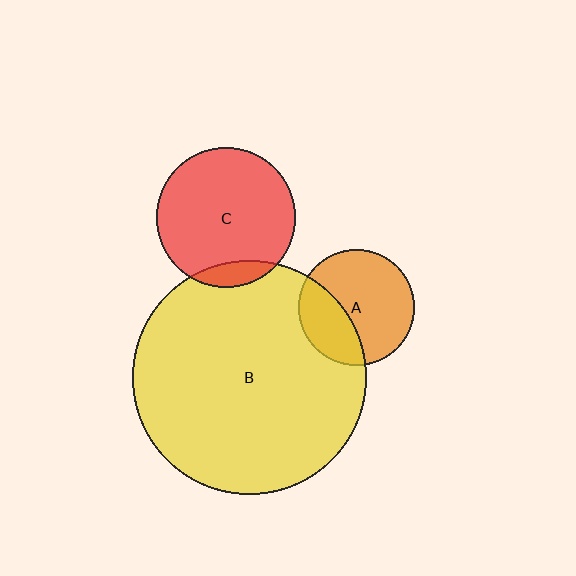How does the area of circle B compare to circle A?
Approximately 4.1 times.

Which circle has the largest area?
Circle B (yellow).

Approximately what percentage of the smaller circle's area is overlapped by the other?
Approximately 10%.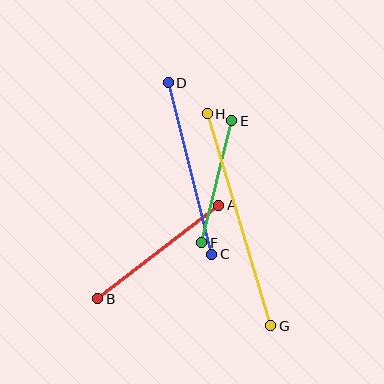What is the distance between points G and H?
The distance is approximately 221 pixels.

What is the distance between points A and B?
The distance is approximately 153 pixels.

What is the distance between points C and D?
The distance is approximately 177 pixels.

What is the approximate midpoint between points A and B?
The midpoint is at approximately (158, 252) pixels.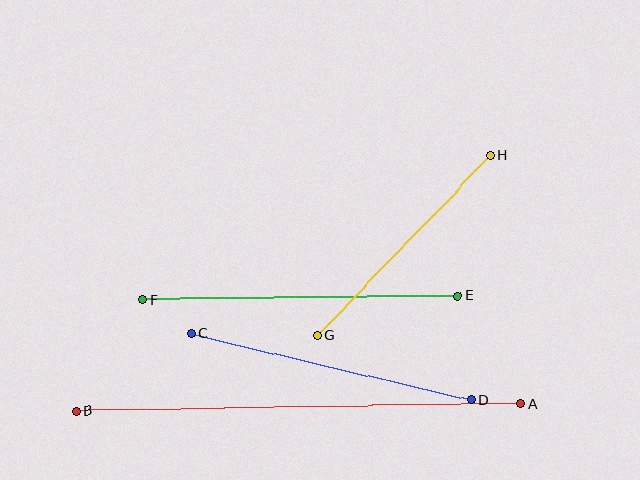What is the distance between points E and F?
The distance is approximately 315 pixels.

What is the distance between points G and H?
The distance is approximately 249 pixels.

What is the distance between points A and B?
The distance is approximately 445 pixels.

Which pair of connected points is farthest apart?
Points A and B are farthest apart.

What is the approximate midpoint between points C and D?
The midpoint is at approximately (331, 367) pixels.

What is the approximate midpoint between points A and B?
The midpoint is at approximately (298, 407) pixels.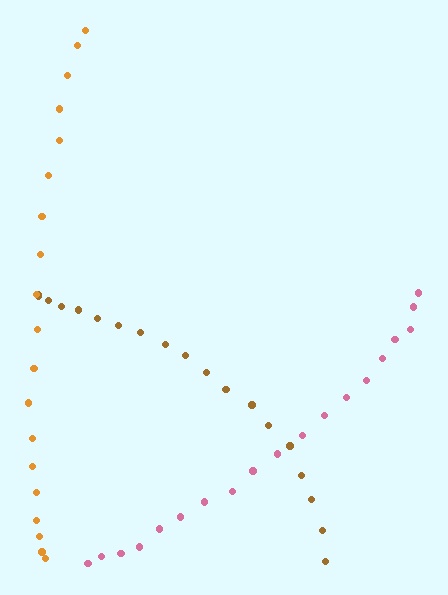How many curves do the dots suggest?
There are 3 distinct paths.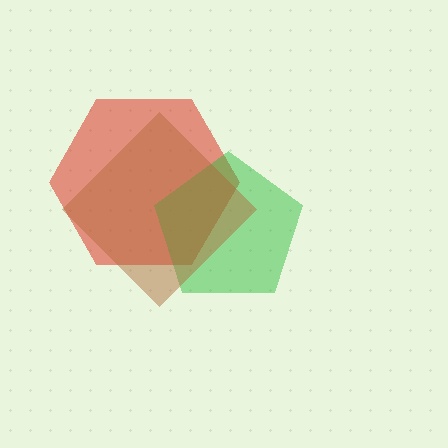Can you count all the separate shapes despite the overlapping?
Yes, there are 3 separate shapes.